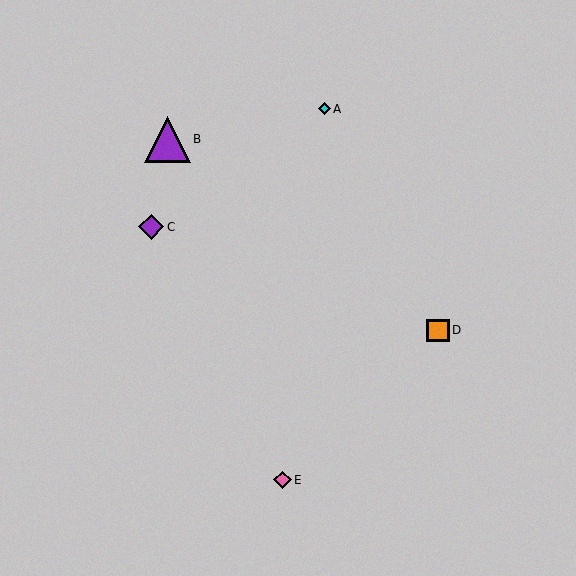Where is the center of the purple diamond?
The center of the purple diamond is at (151, 227).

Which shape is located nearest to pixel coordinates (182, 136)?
The purple triangle (labeled B) at (167, 139) is nearest to that location.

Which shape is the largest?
The purple triangle (labeled B) is the largest.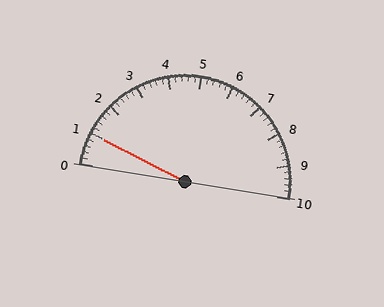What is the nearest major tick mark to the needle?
The nearest major tick mark is 1.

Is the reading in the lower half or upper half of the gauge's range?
The reading is in the lower half of the range (0 to 10).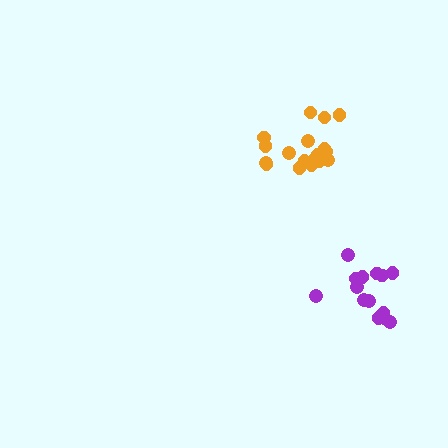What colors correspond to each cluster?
The clusters are colored: orange, purple.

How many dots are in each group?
Group 1: 19 dots, Group 2: 15 dots (34 total).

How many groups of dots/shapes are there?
There are 2 groups.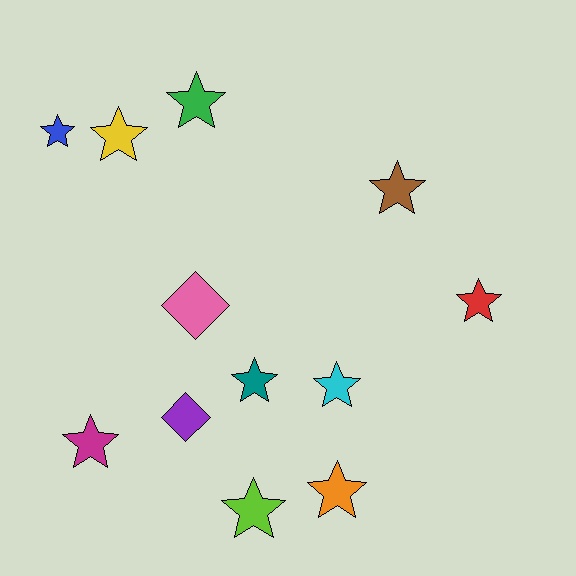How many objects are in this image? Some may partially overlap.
There are 12 objects.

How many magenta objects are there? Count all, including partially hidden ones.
There is 1 magenta object.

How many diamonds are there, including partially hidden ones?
There are 2 diamonds.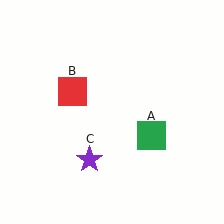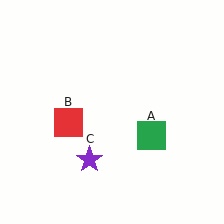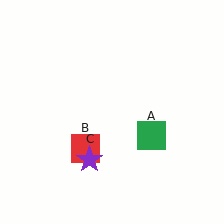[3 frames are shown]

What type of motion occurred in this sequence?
The red square (object B) rotated counterclockwise around the center of the scene.